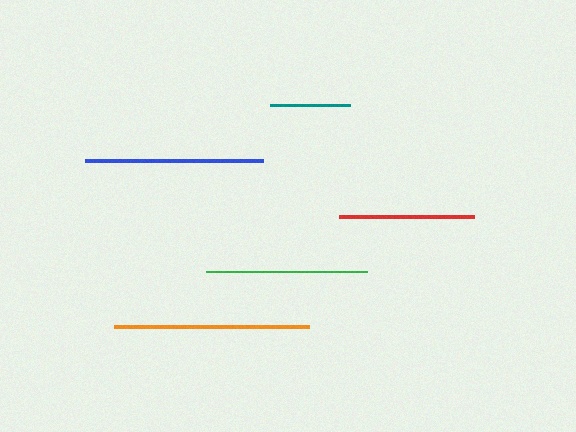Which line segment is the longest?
The orange line is the longest at approximately 195 pixels.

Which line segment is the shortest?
The teal line is the shortest at approximately 80 pixels.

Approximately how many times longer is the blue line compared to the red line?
The blue line is approximately 1.3 times the length of the red line.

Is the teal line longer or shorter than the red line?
The red line is longer than the teal line.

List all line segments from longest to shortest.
From longest to shortest: orange, blue, green, red, teal.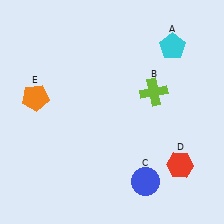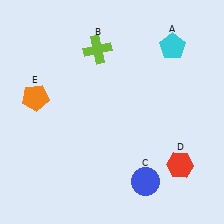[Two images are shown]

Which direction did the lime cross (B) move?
The lime cross (B) moved left.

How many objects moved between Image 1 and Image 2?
1 object moved between the two images.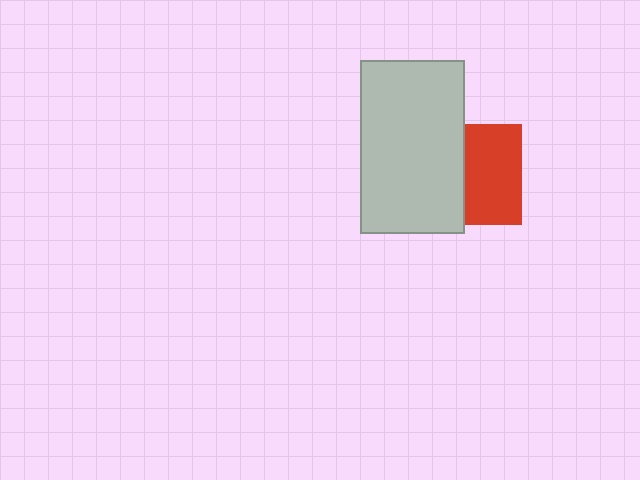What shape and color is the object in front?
The object in front is a light gray rectangle.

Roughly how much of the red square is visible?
About half of it is visible (roughly 56%).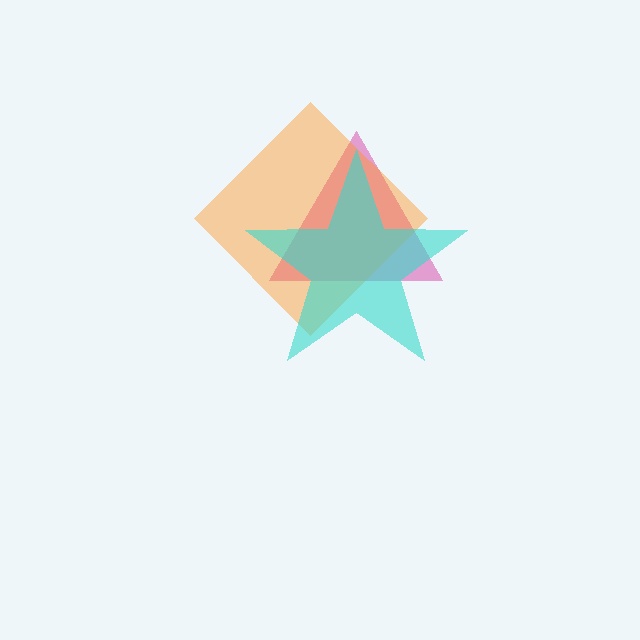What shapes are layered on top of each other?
The layered shapes are: a pink triangle, an orange diamond, a cyan star.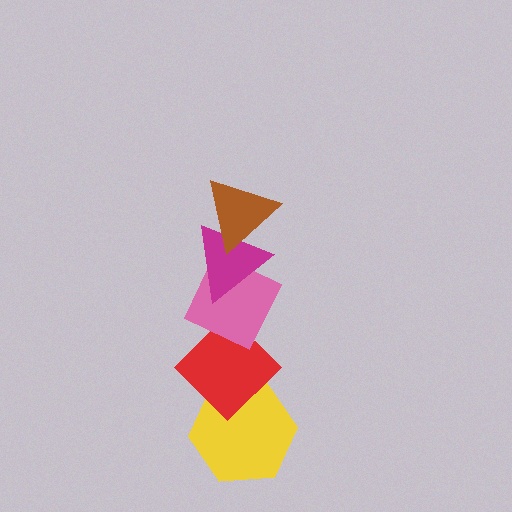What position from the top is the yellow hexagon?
The yellow hexagon is 5th from the top.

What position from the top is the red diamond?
The red diamond is 4th from the top.